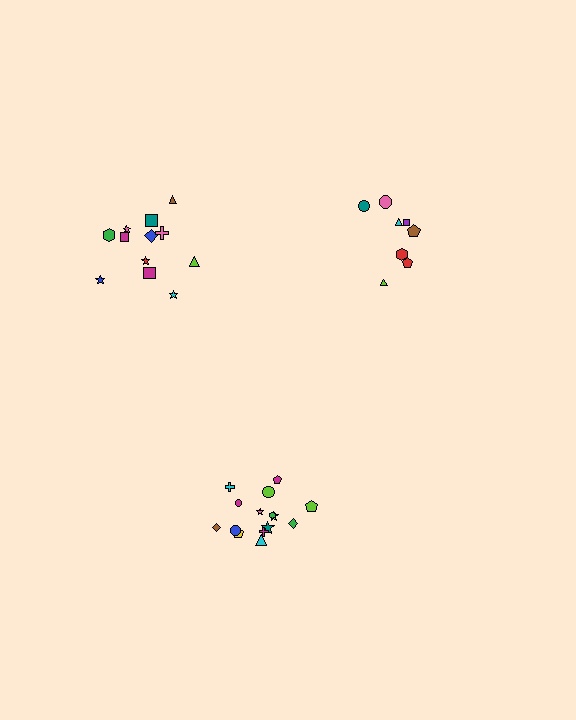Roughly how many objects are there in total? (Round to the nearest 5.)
Roughly 35 objects in total.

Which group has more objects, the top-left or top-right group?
The top-left group.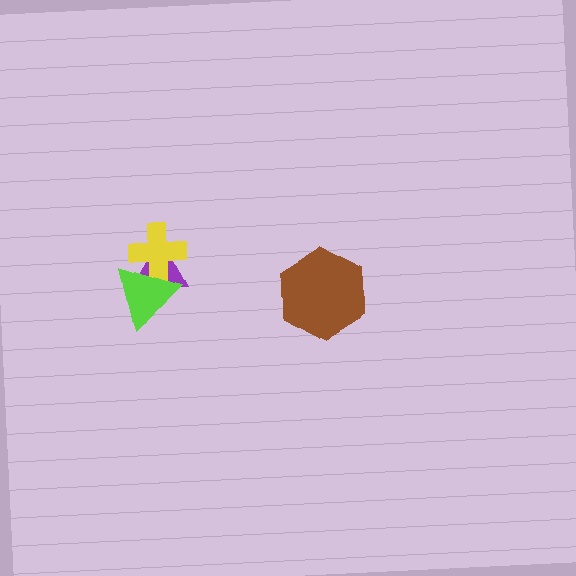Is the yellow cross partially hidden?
Yes, it is partially covered by another shape.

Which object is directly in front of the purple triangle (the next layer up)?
The yellow cross is directly in front of the purple triangle.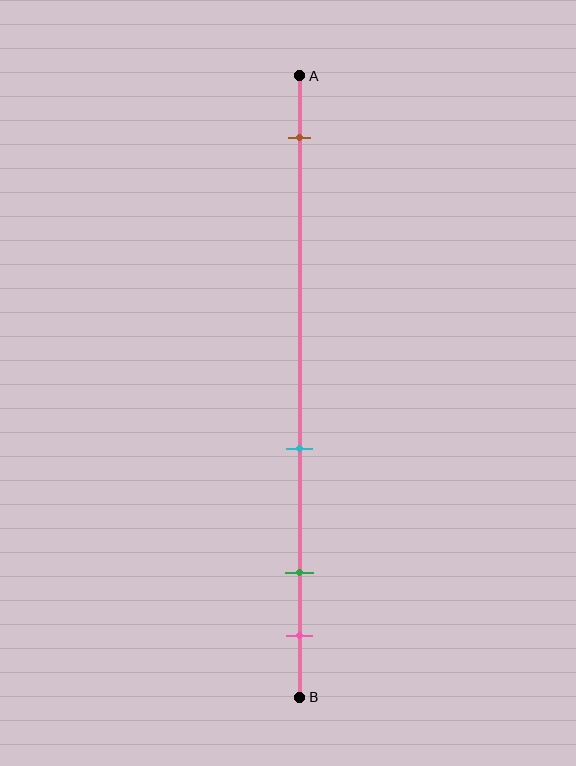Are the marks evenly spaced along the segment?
No, the marks are not evenly spaced.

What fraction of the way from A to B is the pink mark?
The pink mark is approximately 90% (0.9) of the way from A to B.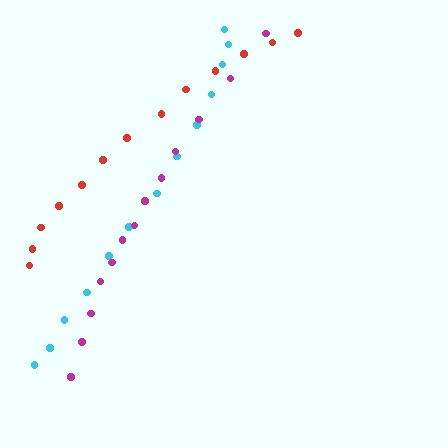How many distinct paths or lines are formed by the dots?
There are 3 distinct paths.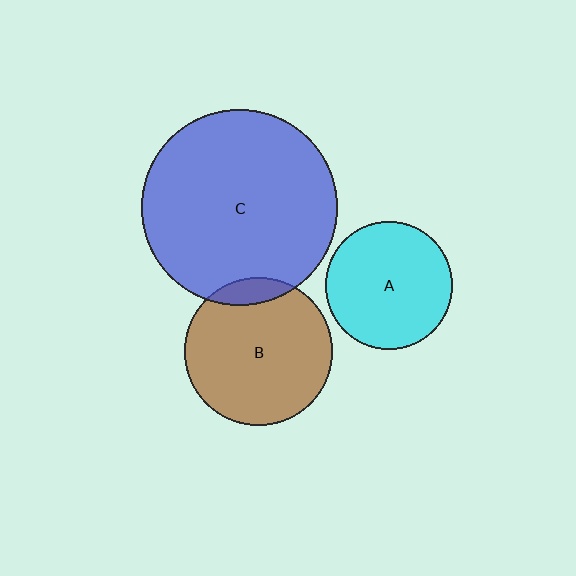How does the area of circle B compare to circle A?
Approximately 1.4 times.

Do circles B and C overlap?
Yes.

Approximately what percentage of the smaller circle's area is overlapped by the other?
Approximately 10%.